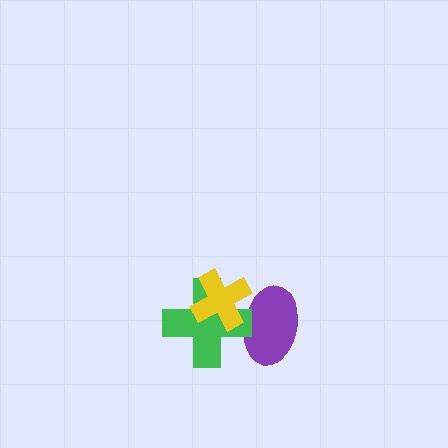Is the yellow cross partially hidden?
No, no other shape covers it.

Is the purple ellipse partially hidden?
Yes, it is partially covered by another shape.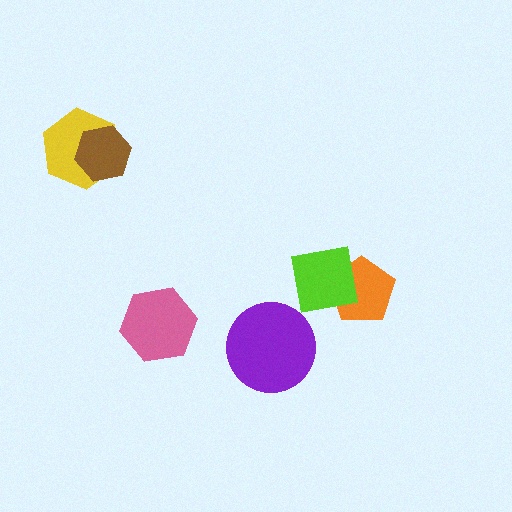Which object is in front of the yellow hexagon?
The brown hexagon is in front of the yellow hexagon.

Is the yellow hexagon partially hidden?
Yes, it is partially covered by another shape.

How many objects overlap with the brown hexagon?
1 object overlaps with the brown hexagon.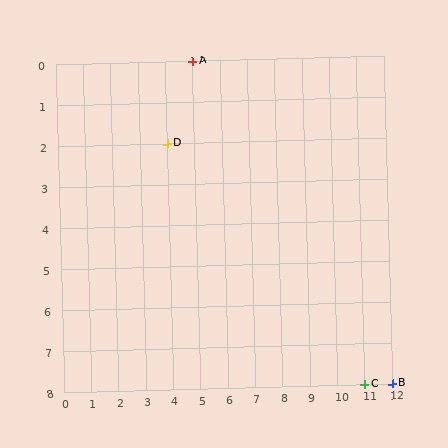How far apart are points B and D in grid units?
Points B and D are 8 columns and 6 rows apart (about 10.0 grid units diagonally).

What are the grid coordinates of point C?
Point C is at grid coordinates (11, 8).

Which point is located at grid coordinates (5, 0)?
Point A is at (5, 0).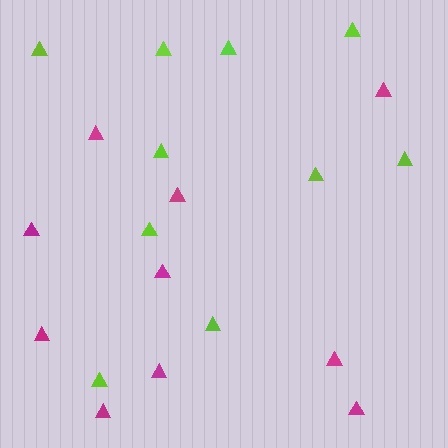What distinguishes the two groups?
There are 2 groups: one group of magenta triangles (10) and one group of lime triangles (10).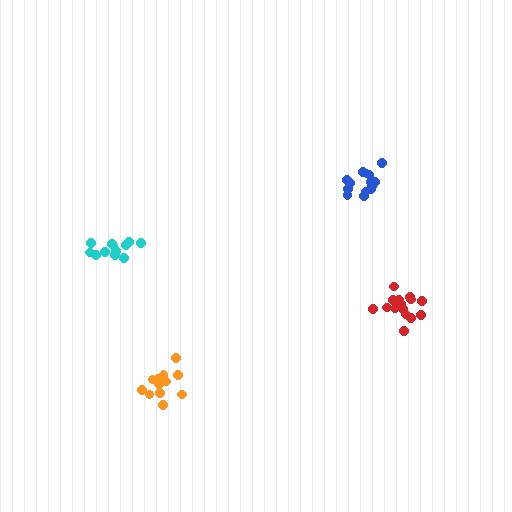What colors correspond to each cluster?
The clusters are colored: blue, cyan, orange, red.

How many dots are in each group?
Group 1: 14 dots, Group 2: 12 dots, Group 3: 13 dots, Group 4: 15 dots (54 total).